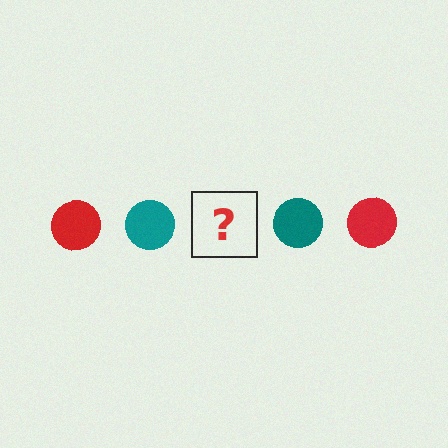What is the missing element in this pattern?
The missing element is a red circle.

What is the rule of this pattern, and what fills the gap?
The rule is that the pattern cycles through red, teal circles. The gap should be filled with a red circle.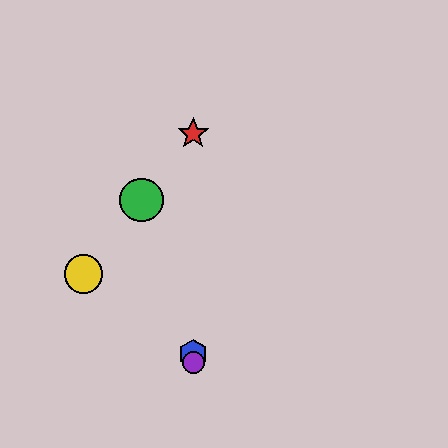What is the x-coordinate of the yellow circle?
The yellow circle is at x≈83.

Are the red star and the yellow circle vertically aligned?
No, the red star is at x≈193 and the yellow circle is at x≈83.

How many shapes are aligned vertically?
3 shapes (the red star, the blue hexagon, the purple circle) are aligned vertically.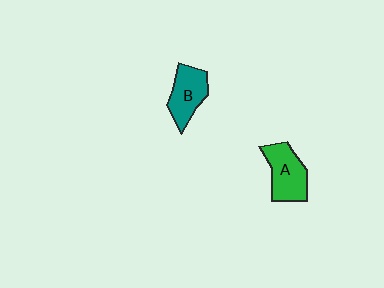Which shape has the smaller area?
Shape B (teal).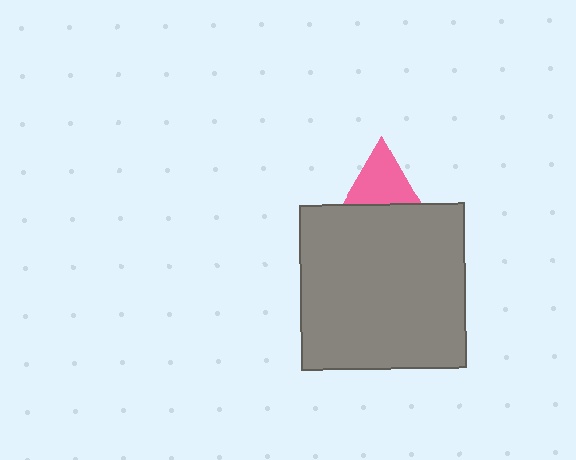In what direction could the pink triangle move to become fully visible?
The pink triangle could move up. That would shift it out from behind the gray square entirely.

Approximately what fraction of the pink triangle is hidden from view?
Roughly 59% of the pink triangle is hidden behind the gray square.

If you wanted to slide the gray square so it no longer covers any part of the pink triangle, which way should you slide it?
Slide it down — that is the most direct way to separate the two shapes.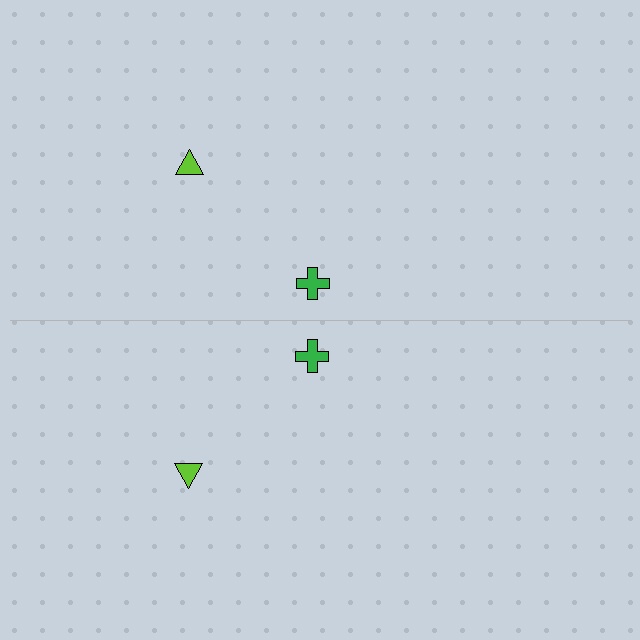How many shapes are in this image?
There are 4 shapes in this image.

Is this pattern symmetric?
Yes, this pattern has bilateral (reflection) symmetry.